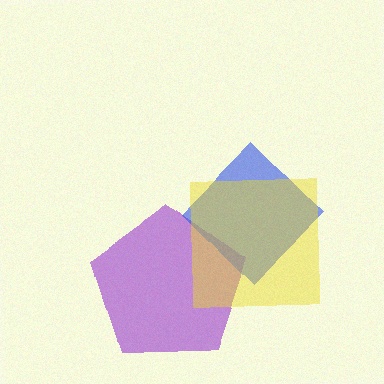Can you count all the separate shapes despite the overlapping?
Yes, there are 3 separate shapes.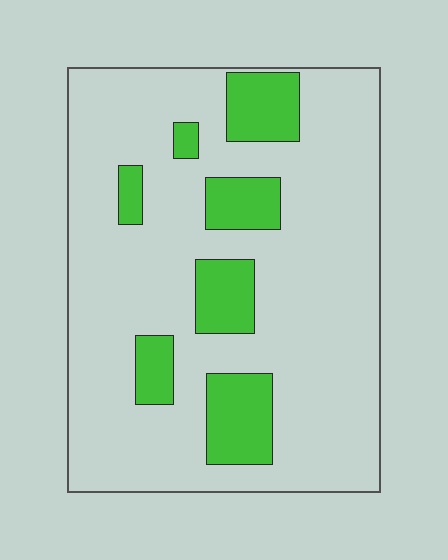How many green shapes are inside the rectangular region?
7.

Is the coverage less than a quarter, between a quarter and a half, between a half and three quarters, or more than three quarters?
Less than a quarter.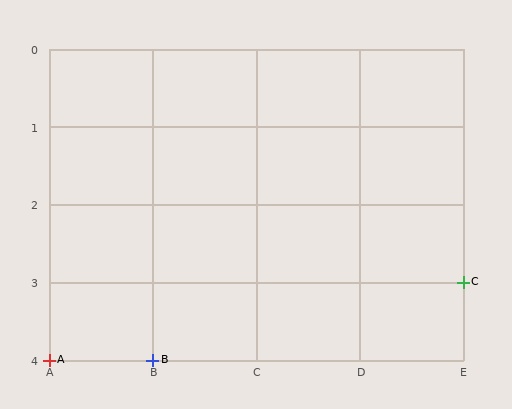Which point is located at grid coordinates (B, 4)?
Point B is at (B, 4).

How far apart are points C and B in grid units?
Points C and B are 3 columns and 1 row apart (about 3.2 grid units diagonally).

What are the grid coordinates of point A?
Point A is at grid coordinates (A, 4).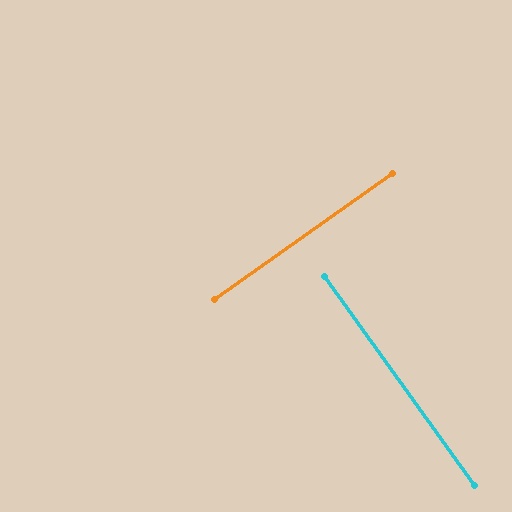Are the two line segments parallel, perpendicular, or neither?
Perpendicular — they meet at approximately 90°.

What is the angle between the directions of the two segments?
Approximately 90 degrees.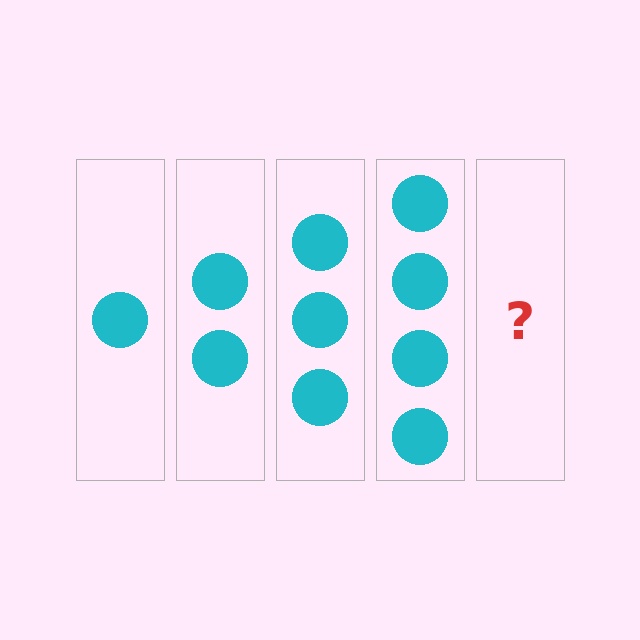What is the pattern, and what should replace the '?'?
The pattern is that each step adds one more circle. The '?' should be 5 circles.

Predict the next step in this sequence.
The next step is 5 circles.